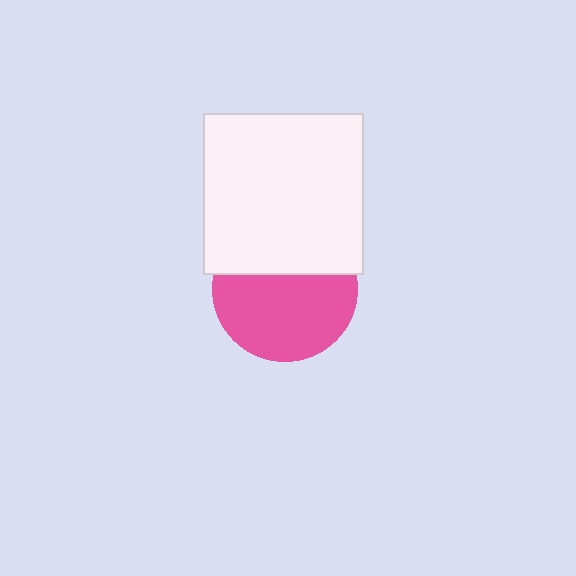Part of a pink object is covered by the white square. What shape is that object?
It is a circle.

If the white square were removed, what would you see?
You would see the complete pink circle.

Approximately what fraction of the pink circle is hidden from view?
Roughly 38% of the pink circle is hidden behind the white square.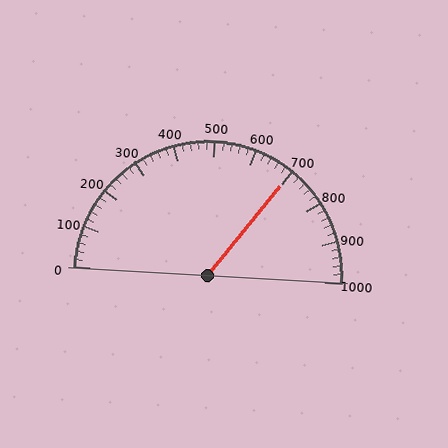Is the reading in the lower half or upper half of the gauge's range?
The reading is in the upper half of the range (0 to 1000).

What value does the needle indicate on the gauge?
The needle indicates approximately 700.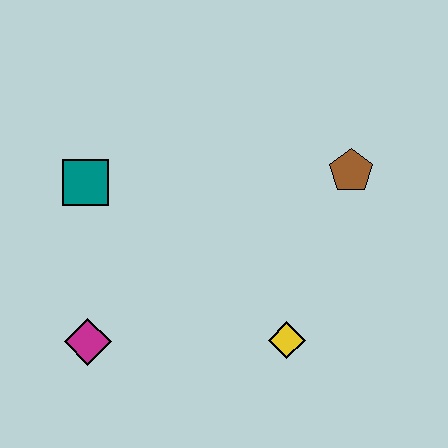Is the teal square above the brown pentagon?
No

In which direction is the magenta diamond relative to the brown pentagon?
The magenta diamond is to the left of the brown pentagon.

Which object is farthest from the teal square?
The brown pentagon is farthest from the teal square.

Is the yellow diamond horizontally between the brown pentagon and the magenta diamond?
Yes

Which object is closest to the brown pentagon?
The yellow diamond is closest to the brown pentagon.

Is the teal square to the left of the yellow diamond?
Yes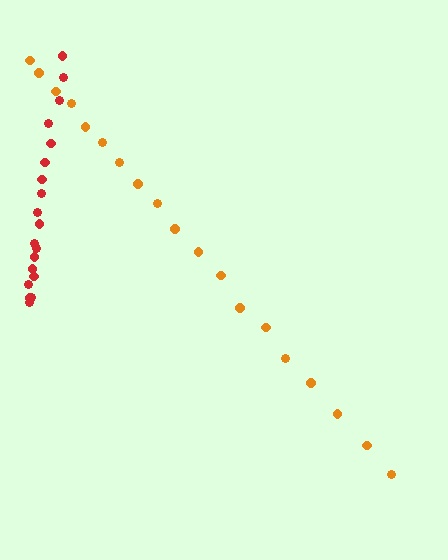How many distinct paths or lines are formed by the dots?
There are 2 distinct paths.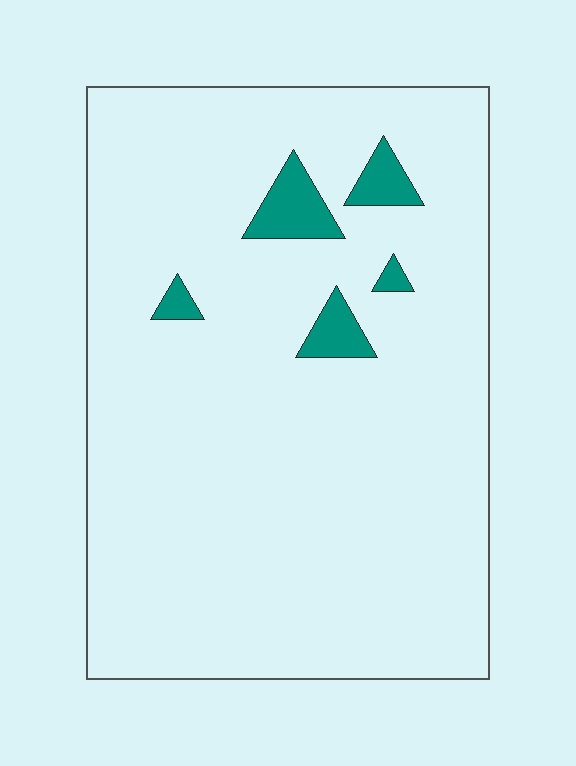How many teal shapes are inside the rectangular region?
5.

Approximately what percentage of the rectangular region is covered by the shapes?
Approximately 5%.